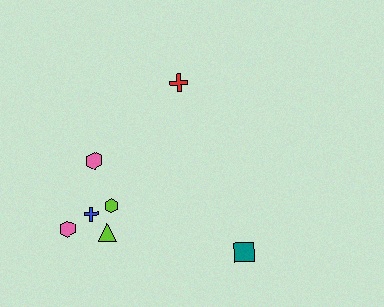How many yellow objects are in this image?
There are no yellow objects.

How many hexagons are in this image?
There are 3 hexagons.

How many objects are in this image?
There are 7 objects.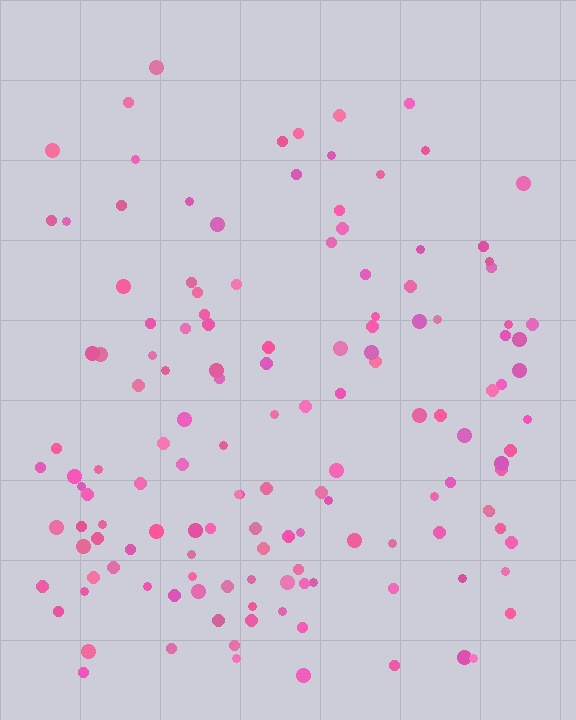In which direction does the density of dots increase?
From top to bottom, with the bottom side densest.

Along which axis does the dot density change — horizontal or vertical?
Vertical.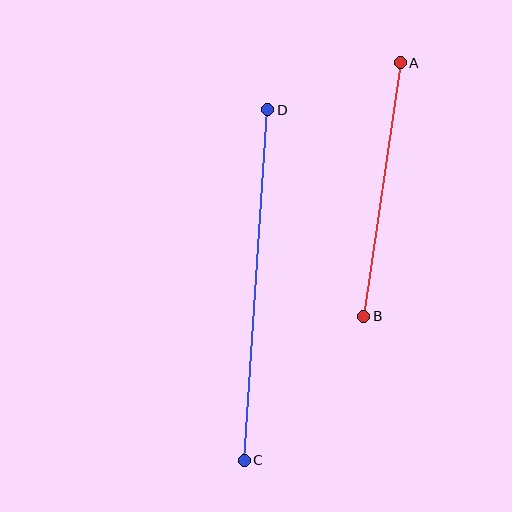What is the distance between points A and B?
The distance is approximately 256 pixels.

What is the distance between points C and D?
The distance is approximately 351 pixels.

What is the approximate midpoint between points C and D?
The midpoint is at approximately (256, 285) pixels.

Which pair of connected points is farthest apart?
Points C and D are farthest apart.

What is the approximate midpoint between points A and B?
The midpoint is at approximately (382, 190) pixels.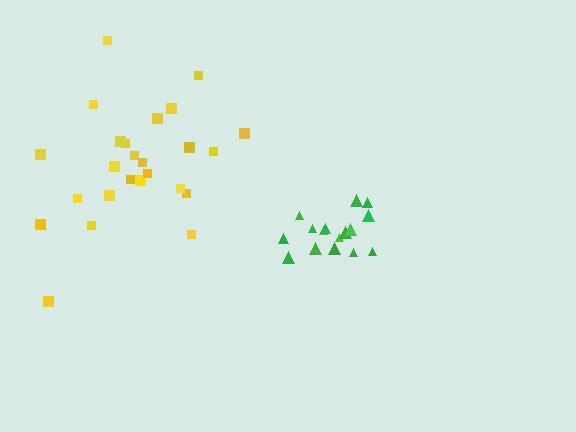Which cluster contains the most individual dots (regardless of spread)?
Yellow (25).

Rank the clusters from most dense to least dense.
green, yellow.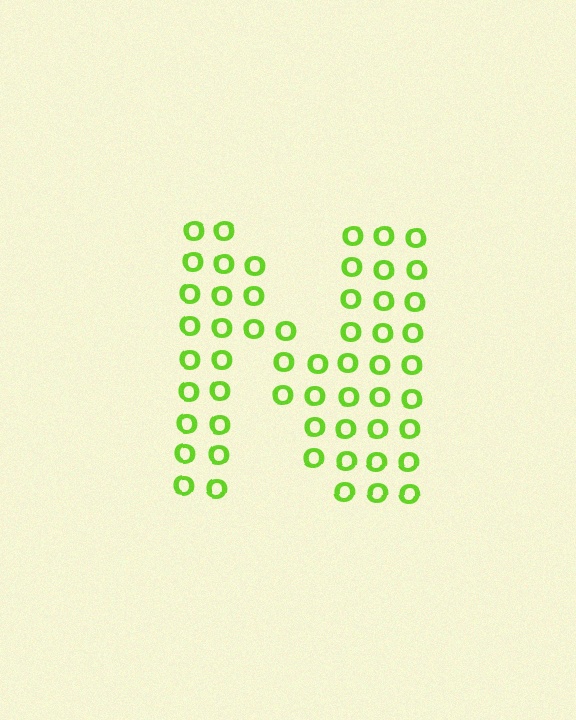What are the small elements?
The small elements are letter O's.